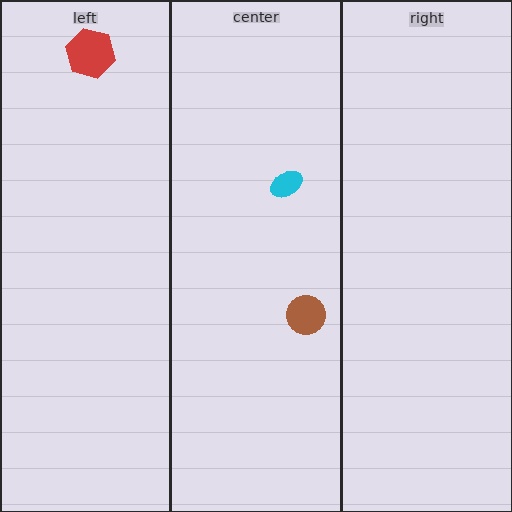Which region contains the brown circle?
The center region.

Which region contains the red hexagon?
The left region.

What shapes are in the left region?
The red hexagon.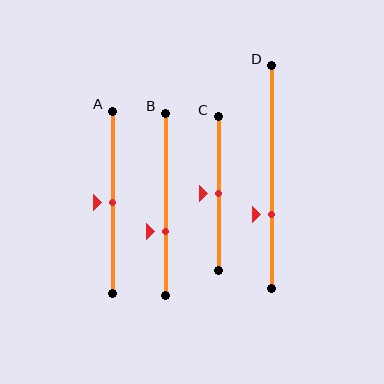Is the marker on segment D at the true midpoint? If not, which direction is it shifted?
No, the marker on segment D is shifted downward by about 17% of the segment length.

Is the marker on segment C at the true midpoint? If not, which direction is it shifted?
Yes, the marker on segment C is at the true midpoint.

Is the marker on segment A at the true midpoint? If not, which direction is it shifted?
Yes, the marker on segment A is at the true midpoint.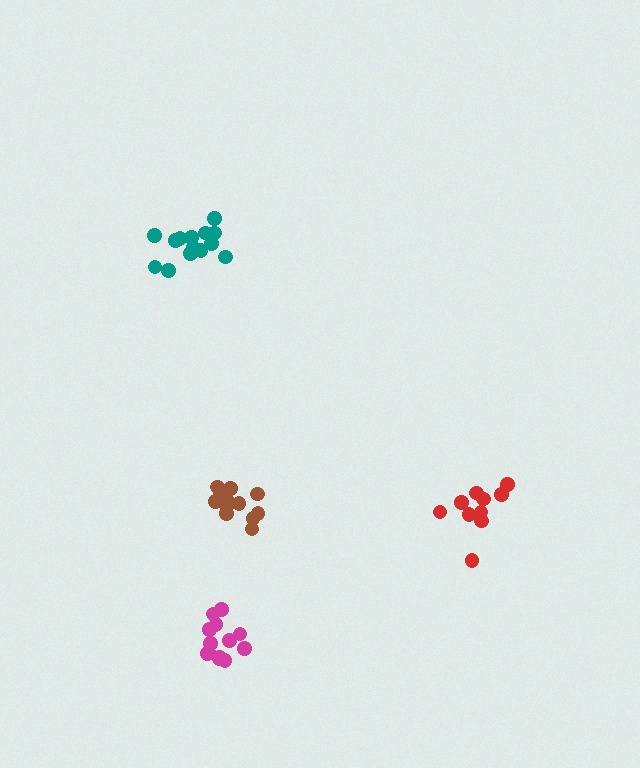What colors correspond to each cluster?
The clusters are colored: teal, brown, red, magenta.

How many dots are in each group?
Group 1: 14 dots, Group 2: 13 dots, Group 3: 10 dots, Group 4: 14 dots (51 total).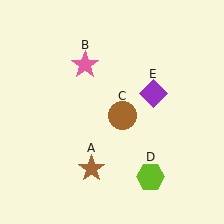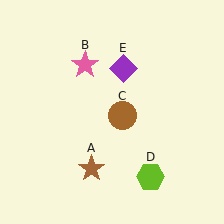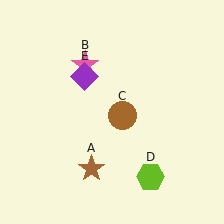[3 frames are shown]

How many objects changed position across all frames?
1 object changed position: purple diamond (object E).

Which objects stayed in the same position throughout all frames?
Brown star (object A) and pink star (object B) and brown circle (object C) and lime hexagon (object D) remained stationary.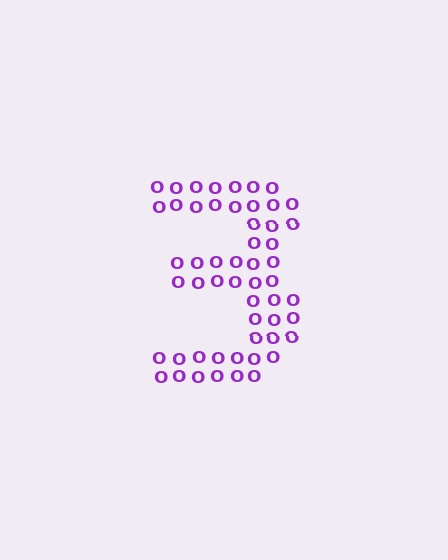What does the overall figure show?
The overall figure shows the digit 3.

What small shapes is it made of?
It is made of small letter O's.